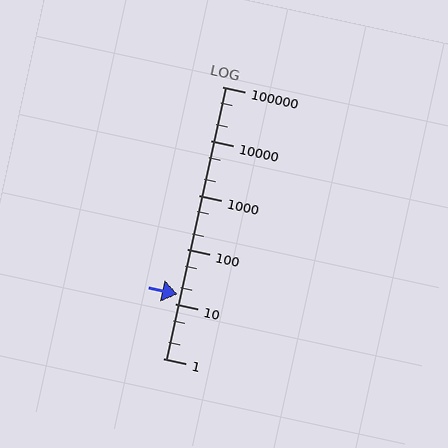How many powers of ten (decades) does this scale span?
The scale spans 5 decades, from 1 to 100000.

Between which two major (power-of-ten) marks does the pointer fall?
The pointer is between 10 and 100.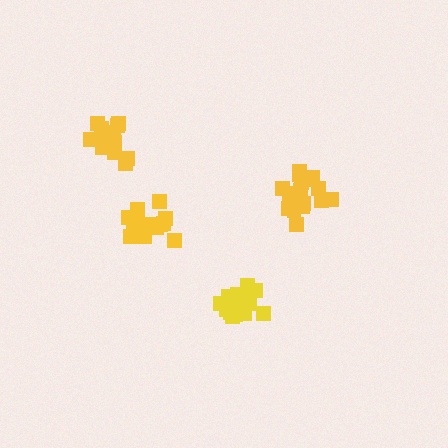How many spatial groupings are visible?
There are 4 spatial groupings.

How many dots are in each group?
Group 1: 16 dots, Group 2: 18 dots, Group 3: 15 dots, Group 4: 18 dots (67 total).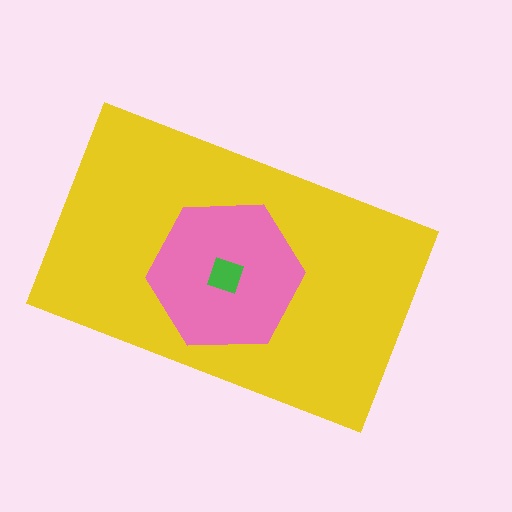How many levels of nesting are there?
3.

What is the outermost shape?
The yellow rectangle.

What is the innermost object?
The green diamond.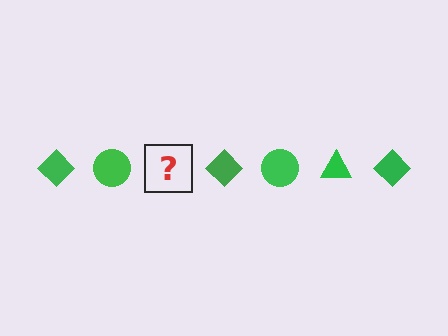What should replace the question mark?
The question mark should be replaced with a green triangle.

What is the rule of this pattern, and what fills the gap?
The rule is that the pattern cycles through diamond, circle, triangle shapes in green. The gap should be filled with a green triangle.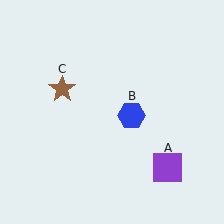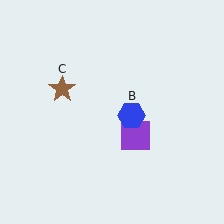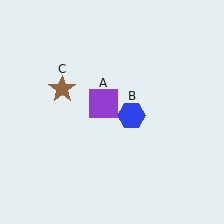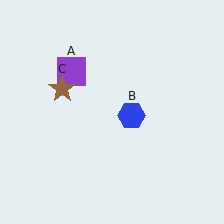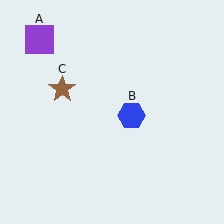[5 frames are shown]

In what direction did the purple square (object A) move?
The purple square (object A) moved up and to the left.